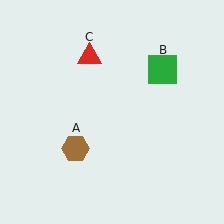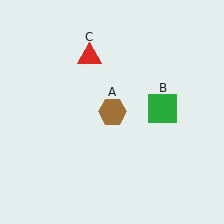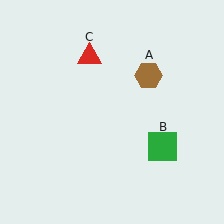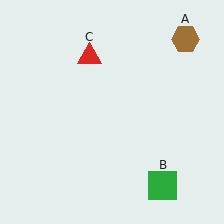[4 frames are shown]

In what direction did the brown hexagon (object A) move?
The brown hexagon (object A) moved up and to the right.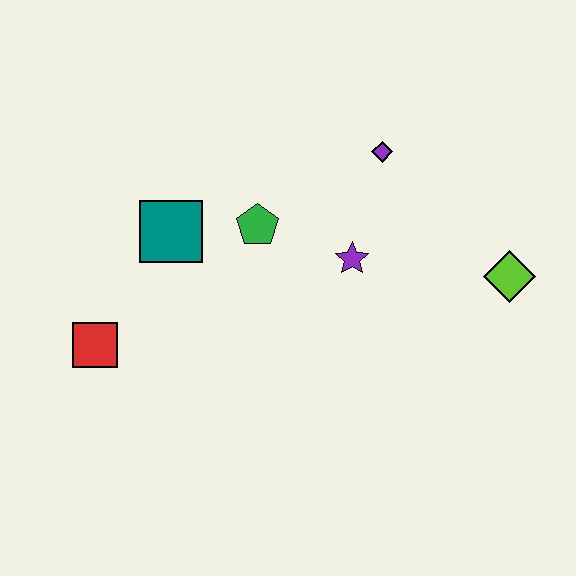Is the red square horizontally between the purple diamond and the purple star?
No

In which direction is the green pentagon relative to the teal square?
The green pentagon is to the right of the teal square.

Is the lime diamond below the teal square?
Yes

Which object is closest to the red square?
The teal square is closest to the red square.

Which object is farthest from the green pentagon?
The lime diamond is farthest from the green pentagon.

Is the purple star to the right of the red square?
Yes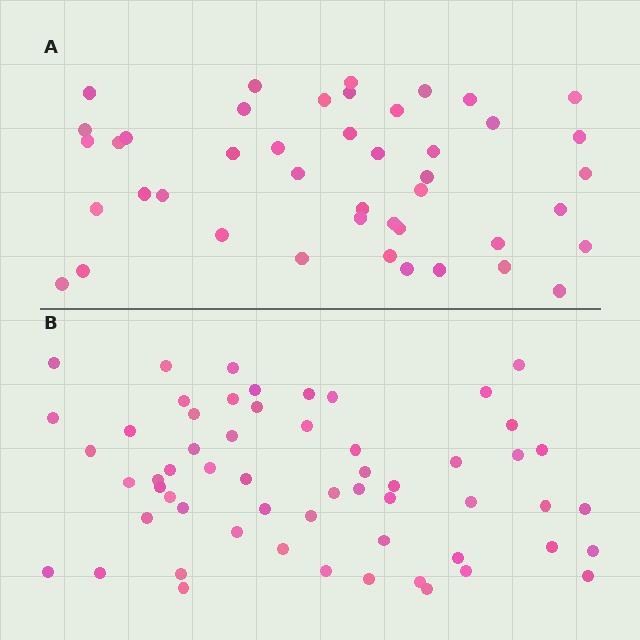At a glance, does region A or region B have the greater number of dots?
Region B (the bottom region) has more dots.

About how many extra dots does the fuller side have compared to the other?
Region B has approximately 15 more dots than region A.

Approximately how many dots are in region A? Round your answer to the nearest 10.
About 40 dots. (The exact count is 44, which rounds to 40.)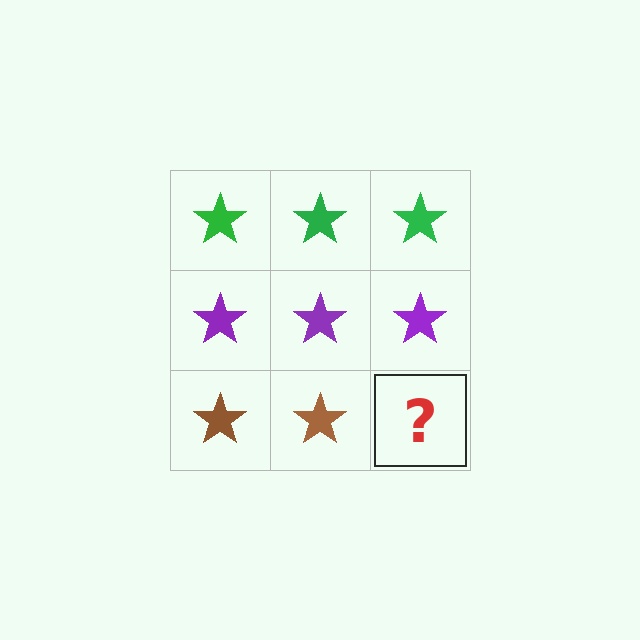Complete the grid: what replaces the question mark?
The question mark should be replaced with a brown star.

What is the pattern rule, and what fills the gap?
The rule is that each row has a consistent color. The gap should be filled with a brown star.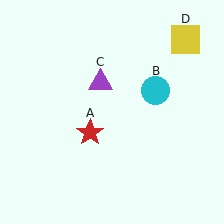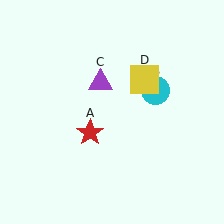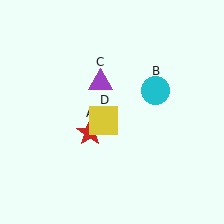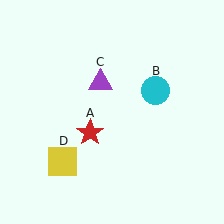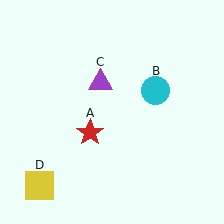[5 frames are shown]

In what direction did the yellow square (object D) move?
The yellow square (object D) moved down and to the left.